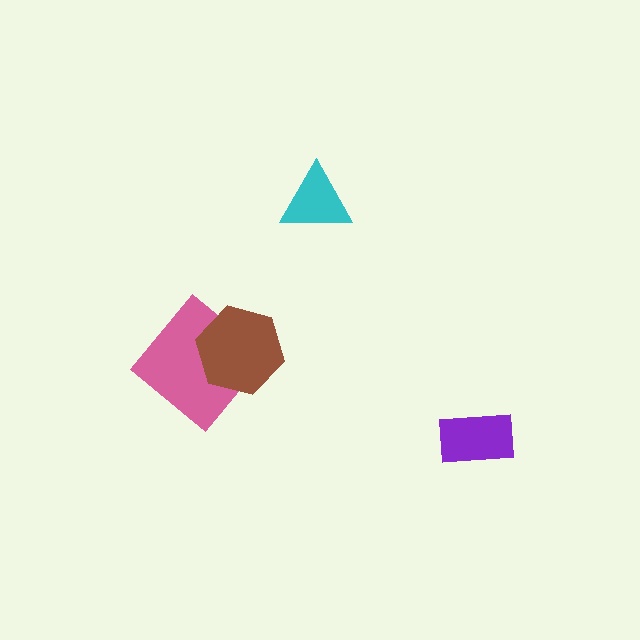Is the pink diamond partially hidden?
Yes, it is partially covered by another shape.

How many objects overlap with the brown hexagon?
1 object overlaps with the brown hexagon.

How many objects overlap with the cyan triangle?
0 objects overlap with the cyan triangle.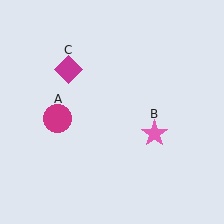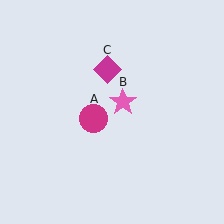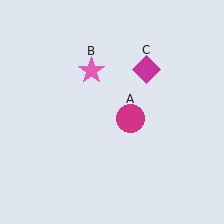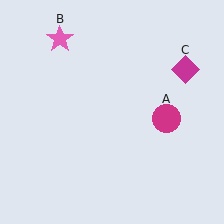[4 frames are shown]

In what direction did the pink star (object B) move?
The pink star (object B) moved up and to the left.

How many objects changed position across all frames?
3 objects changed position: magenta circle (object A), pink star (object B), magenta diamond (object C).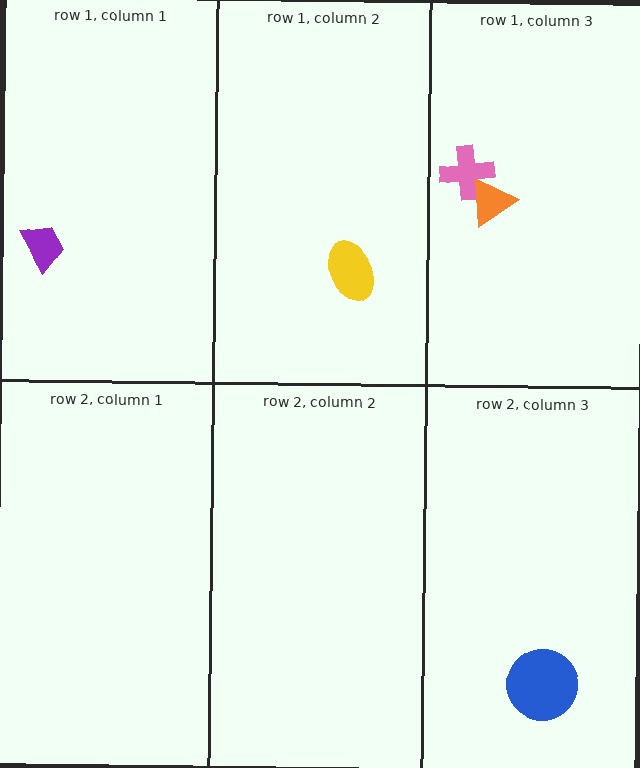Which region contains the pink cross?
The row 1, column 3 region.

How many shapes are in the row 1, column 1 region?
1.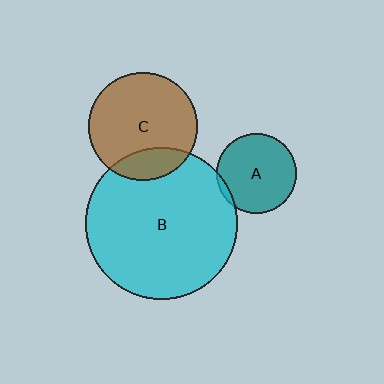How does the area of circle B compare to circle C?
Approximately 1.9 times.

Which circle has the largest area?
Circle B (cyan).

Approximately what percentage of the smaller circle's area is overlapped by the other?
Approximately 5%.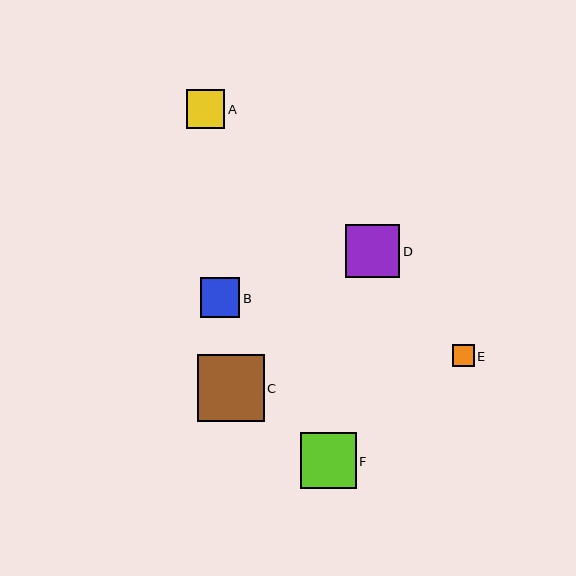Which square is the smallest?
Square E is the smallest with a size of approximately 22 pixels.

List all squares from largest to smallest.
From largest to smallest: C, F, D, B, A, E.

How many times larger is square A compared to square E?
Square A is approximately 1.7 times the size of square E.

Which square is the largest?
Square C is the largest with a size of approximately 67 pixels.